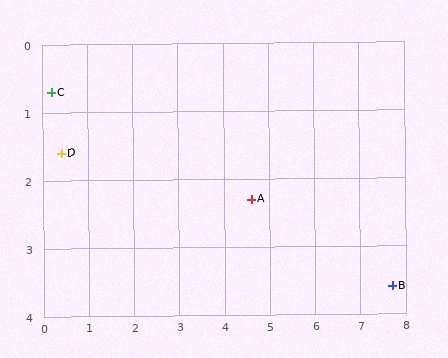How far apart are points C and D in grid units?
Points C and D are about 0.9 grid units apart.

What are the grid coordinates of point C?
Point C is at approximately (0.2, 0.7).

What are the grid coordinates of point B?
Point B is at approximately (7.7, 3.6).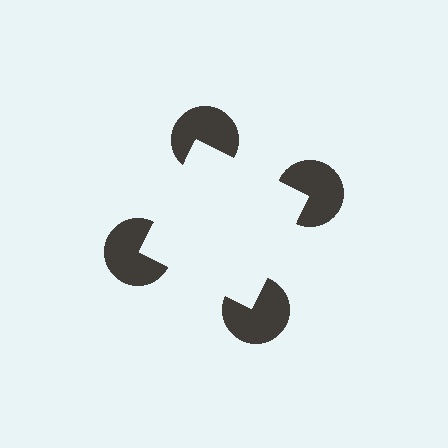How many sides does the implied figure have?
4 sides.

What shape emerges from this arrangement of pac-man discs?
An illusory square — its edges are inferred from the aligned wedge cuts in the pac-man discs, not physically drawn.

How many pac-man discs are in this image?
There are 4 — one at each vertex of the illusory square.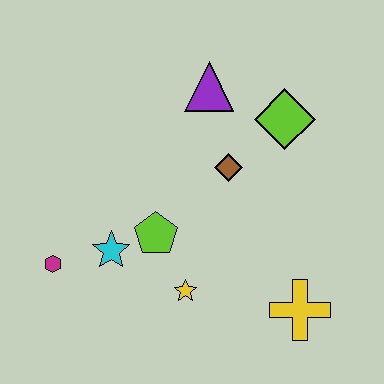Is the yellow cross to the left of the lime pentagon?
No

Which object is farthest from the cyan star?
The lime diamond is farthest from the cyan star.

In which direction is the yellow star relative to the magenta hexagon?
The yellow star is to the right of the magenta hexagon.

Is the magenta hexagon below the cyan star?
Yes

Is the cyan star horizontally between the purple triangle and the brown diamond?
No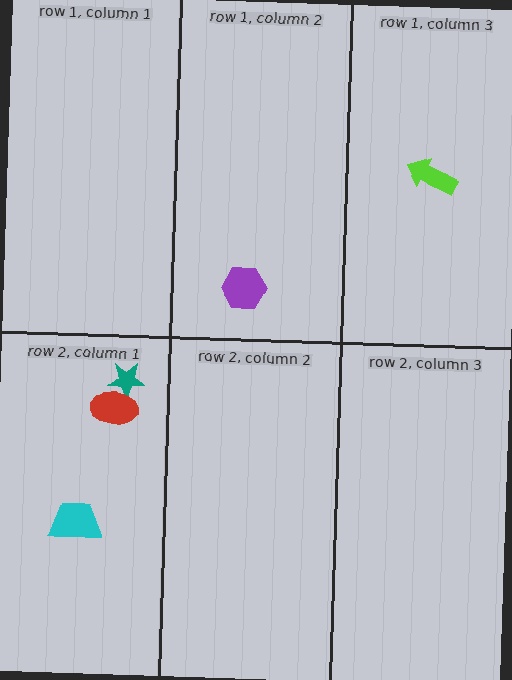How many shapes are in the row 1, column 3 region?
1.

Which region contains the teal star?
The row 2, column 1 region.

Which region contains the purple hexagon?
The row 1, column 2 region.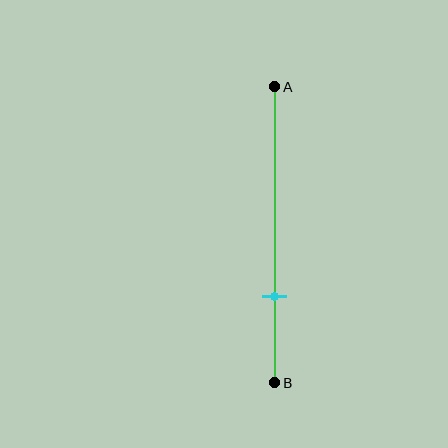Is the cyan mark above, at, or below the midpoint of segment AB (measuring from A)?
The cyan mark is below the midpoint of segment AB.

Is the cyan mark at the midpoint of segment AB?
No, the mark is at about 70% from A, not at the 50% midpoint.